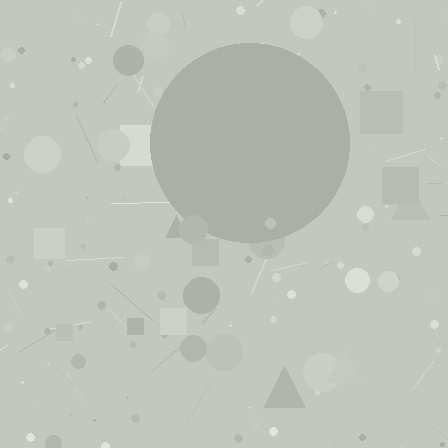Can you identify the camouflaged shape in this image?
The camouflaged shape is a circle.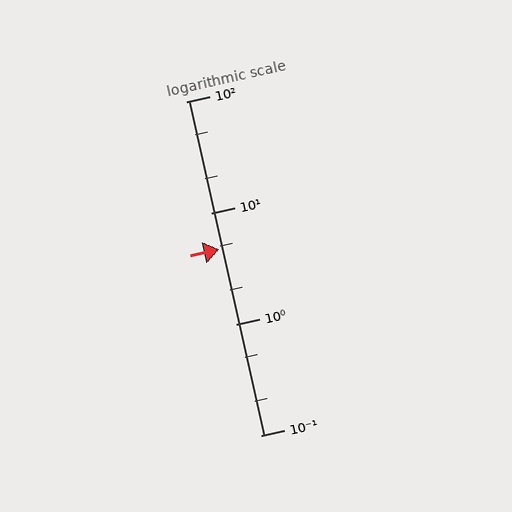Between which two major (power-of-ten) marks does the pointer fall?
The pointer is between 1 and 10.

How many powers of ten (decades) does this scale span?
The scale spans 3 decades, from 0.1 to 100.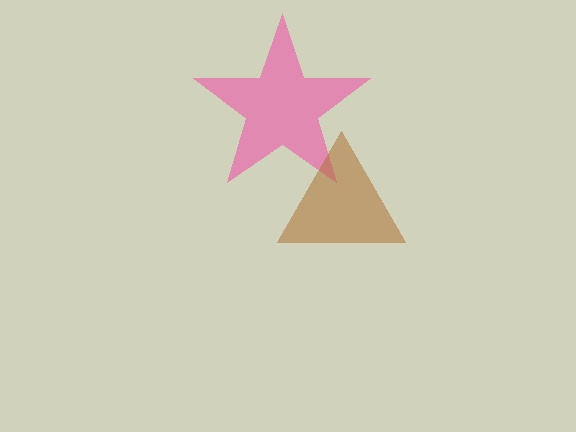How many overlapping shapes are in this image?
There are 2 overlapping shapes in the image.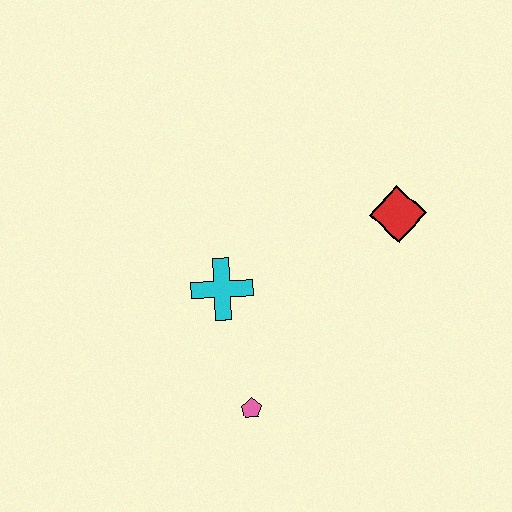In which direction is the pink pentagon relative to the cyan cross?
The pink pentagon is below the cyan cross.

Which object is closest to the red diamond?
The cyan cross is closest to the red diamond.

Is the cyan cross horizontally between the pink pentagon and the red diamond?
No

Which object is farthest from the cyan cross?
The red diamond is farthest from the cyan cross.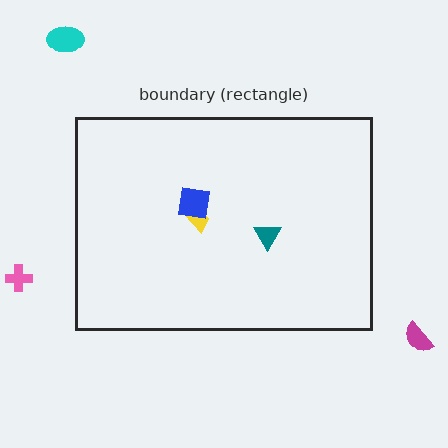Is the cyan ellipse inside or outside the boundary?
Outside.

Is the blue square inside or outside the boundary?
Inside.